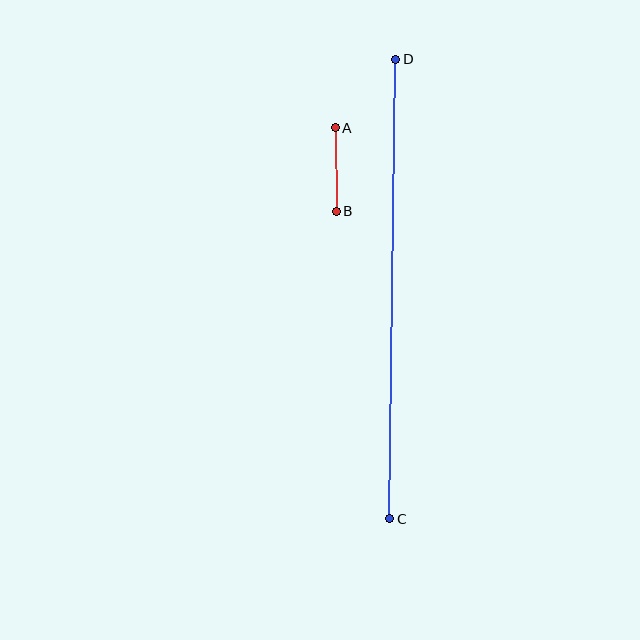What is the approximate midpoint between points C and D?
The midpoint is at approximately (393, 289) pixels.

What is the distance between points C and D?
The distance is approximately 460 pixels.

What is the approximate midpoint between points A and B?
The midpoint is at approximately (336, 170) pixels.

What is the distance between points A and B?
The distance is approximately 83 pixels.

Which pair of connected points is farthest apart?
Points C and D are farthest apart.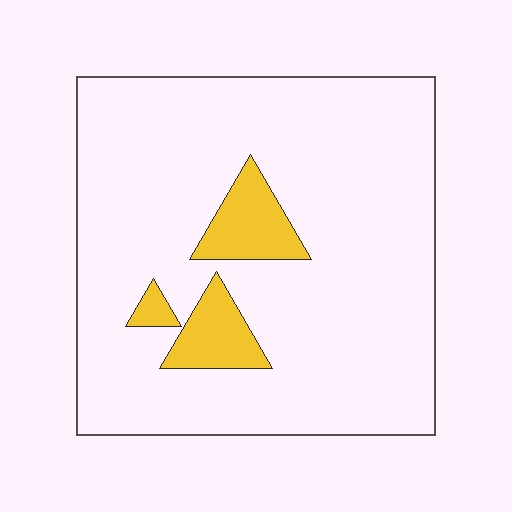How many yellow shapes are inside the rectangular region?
3.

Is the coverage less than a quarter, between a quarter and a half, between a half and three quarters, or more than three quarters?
Less than a quarter.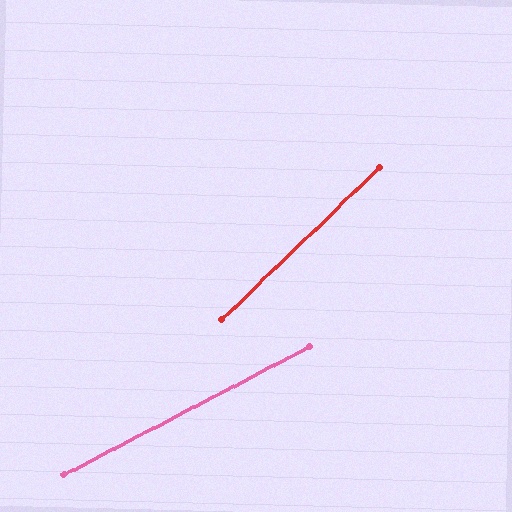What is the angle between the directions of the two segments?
Approximately 16 degrees.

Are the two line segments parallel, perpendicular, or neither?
Neither parallel nor perpendicular — they differ by about 16°.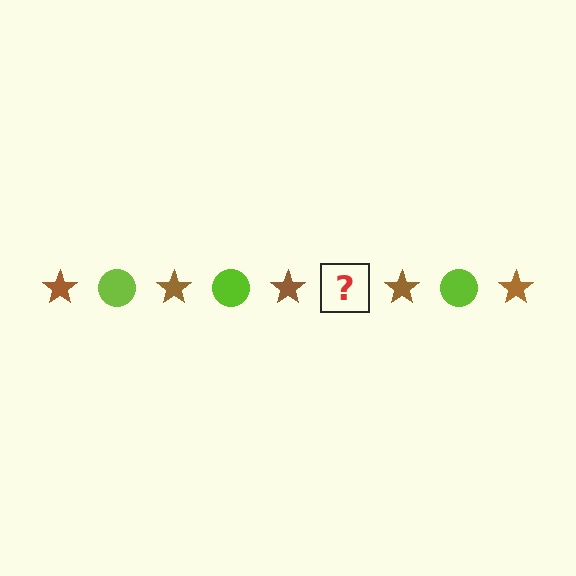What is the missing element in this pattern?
The missing element is a lime circle.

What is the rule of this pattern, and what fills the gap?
The rule is that the pattern alternates between brown star and lime circle. The gap should be filled with a lime circle.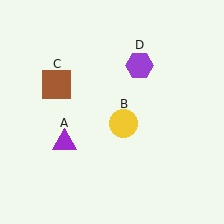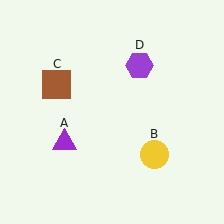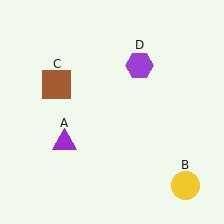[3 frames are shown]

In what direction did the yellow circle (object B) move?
The yellow circle (object B) moved down and to the right.